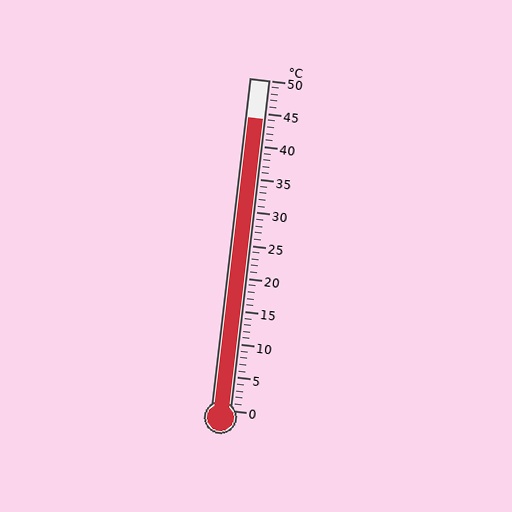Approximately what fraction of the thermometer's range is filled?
The thermometer is filled to approximately 90% of its range.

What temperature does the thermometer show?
The thermometer shows approximately 44°C.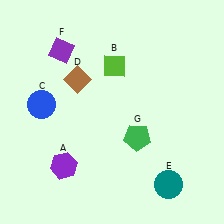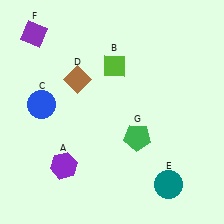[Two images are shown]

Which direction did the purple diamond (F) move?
The purple diamond (F) moved left.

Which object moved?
The purple diamond (F) moved left.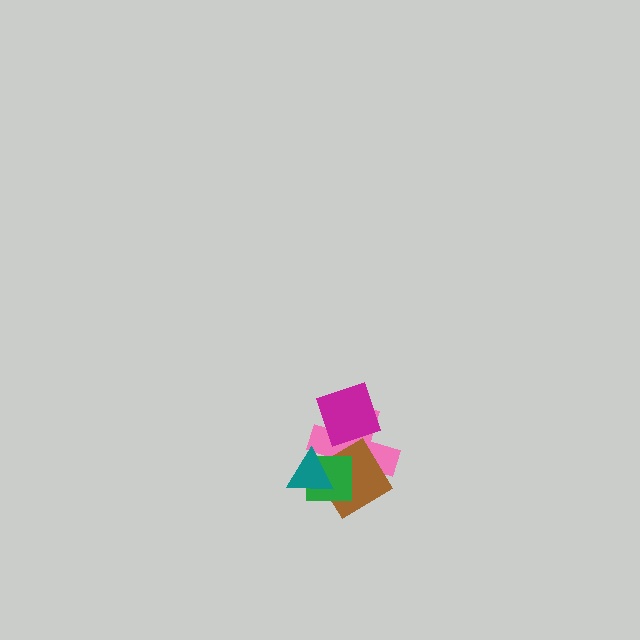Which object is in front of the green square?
The teal triangle is in front of the green square.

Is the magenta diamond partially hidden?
No, no other shape covers it.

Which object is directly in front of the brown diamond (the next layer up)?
The green square is directly in front of the brown diamond.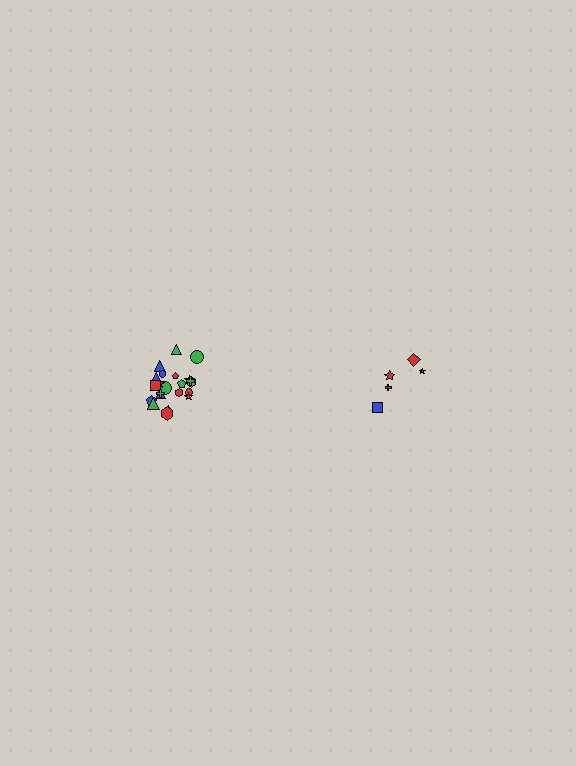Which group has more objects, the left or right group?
The left group.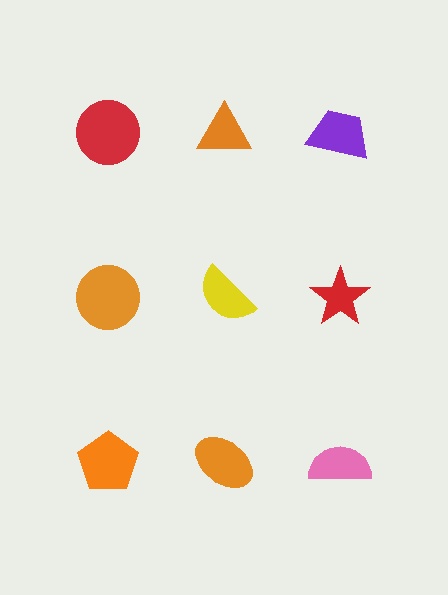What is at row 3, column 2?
An orange ellipse.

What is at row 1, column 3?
A purple trapezoid.